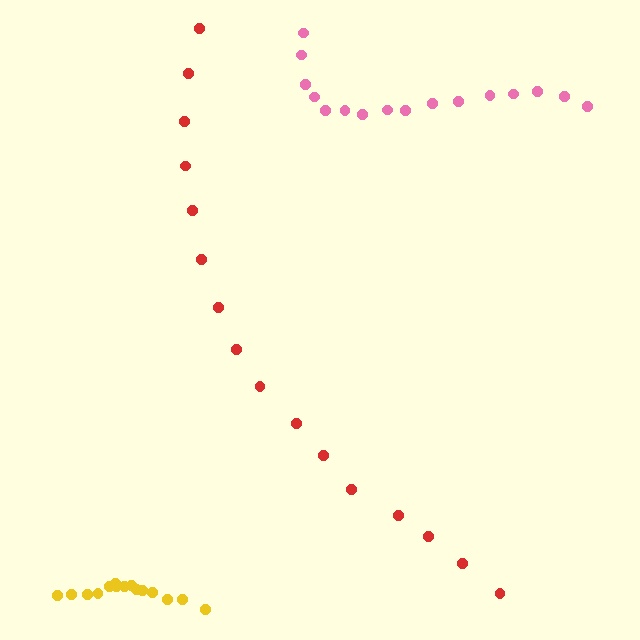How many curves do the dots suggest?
There are 3 distinct paths.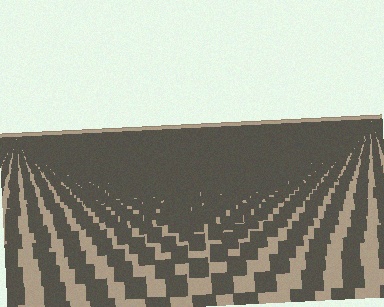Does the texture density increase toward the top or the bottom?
Density increases toward the top.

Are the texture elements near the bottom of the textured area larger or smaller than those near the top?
Larger. Near the bottom, elements are closer to the viewer and appear at a bigger on-screen size.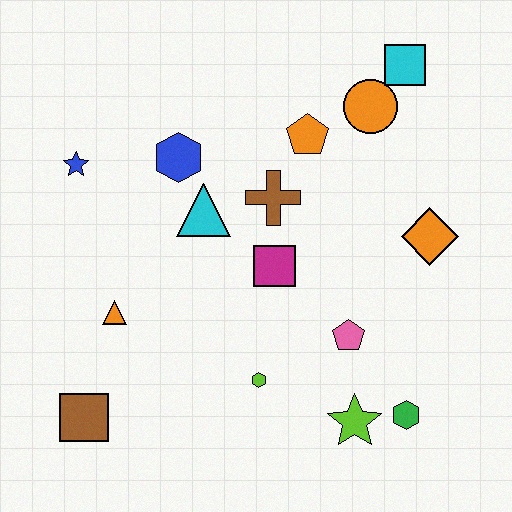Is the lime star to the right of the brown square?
Yes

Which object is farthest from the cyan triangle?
The green hexagon is farthest from the cyan triangle.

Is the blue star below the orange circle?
Yes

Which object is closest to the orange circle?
The cyan square is closest to the orange circle.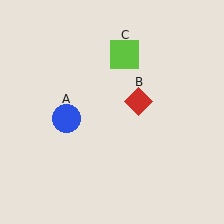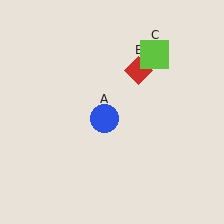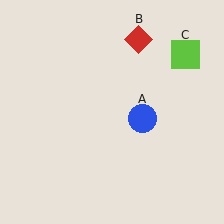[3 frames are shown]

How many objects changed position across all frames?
3 objects changed position: blue circle (object A), red diamond (object B), lime square (object C).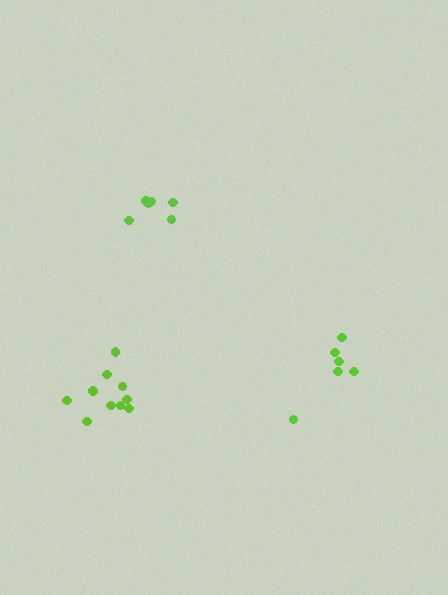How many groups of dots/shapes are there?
There are 3 groups.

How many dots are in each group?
Group 1: 6 dots, Group 2: 10 dots, Group 3: 6 dots (22 total).